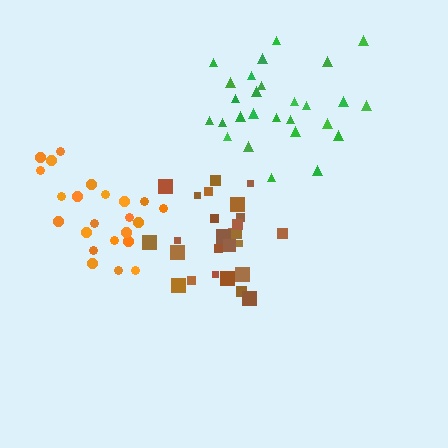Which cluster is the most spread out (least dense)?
Green.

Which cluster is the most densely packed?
Brown.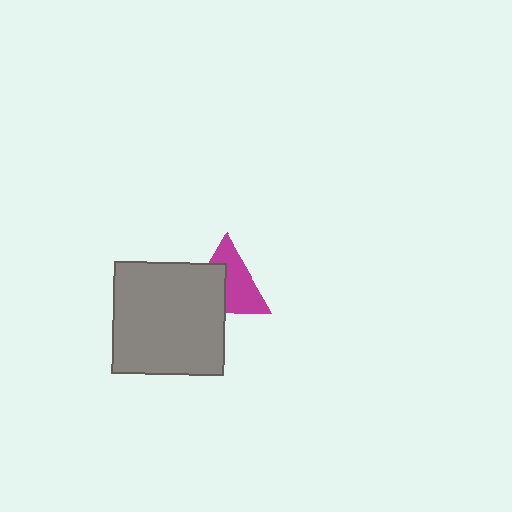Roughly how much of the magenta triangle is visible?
About half of it is visible (roughly 56%).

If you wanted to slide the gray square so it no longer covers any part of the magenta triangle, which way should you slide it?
Slide it toward the lower-left — that is the most direct way to separate the two shapes.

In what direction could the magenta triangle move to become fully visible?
The magenta triangle could move toward the upper-right. That would shift it out from behind the gray square entirely.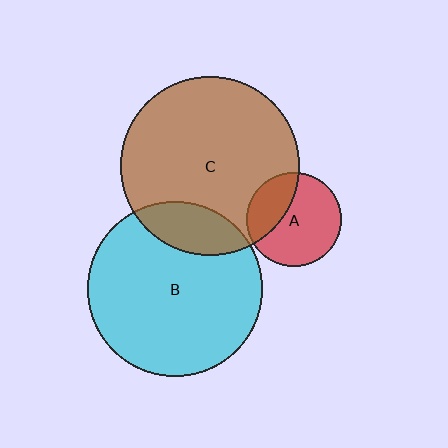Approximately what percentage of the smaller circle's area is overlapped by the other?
Approximately 30%.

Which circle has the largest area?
Circle C (brown).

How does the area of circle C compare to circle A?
Approximately 3.6 times.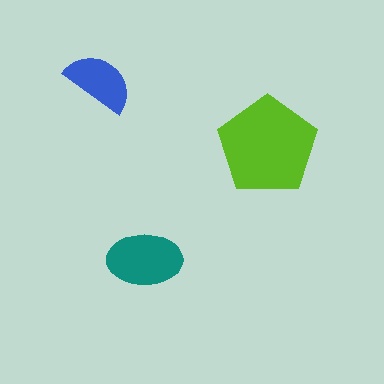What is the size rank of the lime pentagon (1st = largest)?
1st.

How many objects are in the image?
There are 3 objects in the image.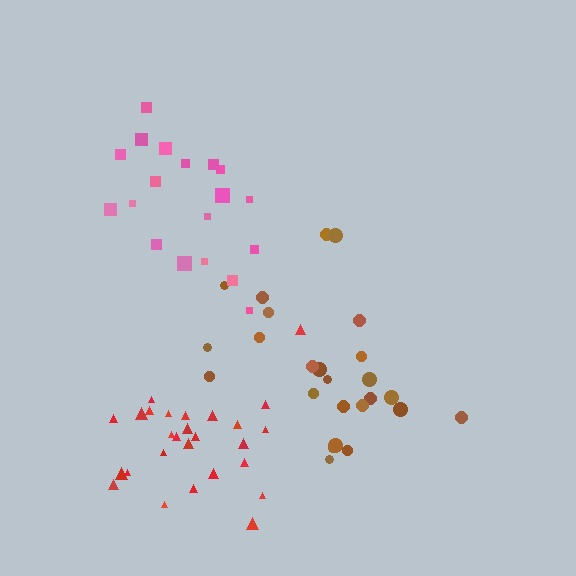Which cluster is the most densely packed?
Red.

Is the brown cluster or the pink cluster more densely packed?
Pink.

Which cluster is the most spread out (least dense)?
Brown.